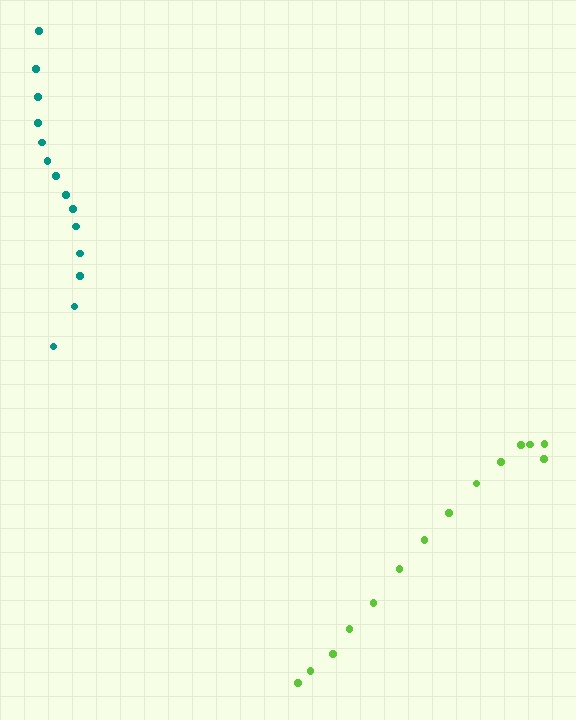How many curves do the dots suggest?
There are 2 distinct paths.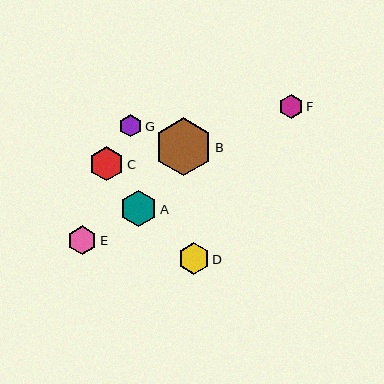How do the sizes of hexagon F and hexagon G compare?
Hexagon F and hexagon G are approximately the same size.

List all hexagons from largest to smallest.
From largest to smallest: B, A, C, D, E, F, G.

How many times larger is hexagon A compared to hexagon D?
Hexagon A is approximately 1.2 times the size of hexagon D.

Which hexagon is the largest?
Hexagon B is the largest with a size of approximately 58 pixels.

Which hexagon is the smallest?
Hexagon G is the smallest with a size of approximately 23 pixels.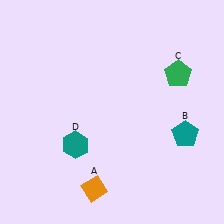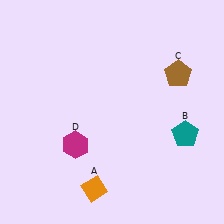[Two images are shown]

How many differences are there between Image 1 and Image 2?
There are 2 differences between the two images.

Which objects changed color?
C changed from green to brown. D changed from teal to magenta.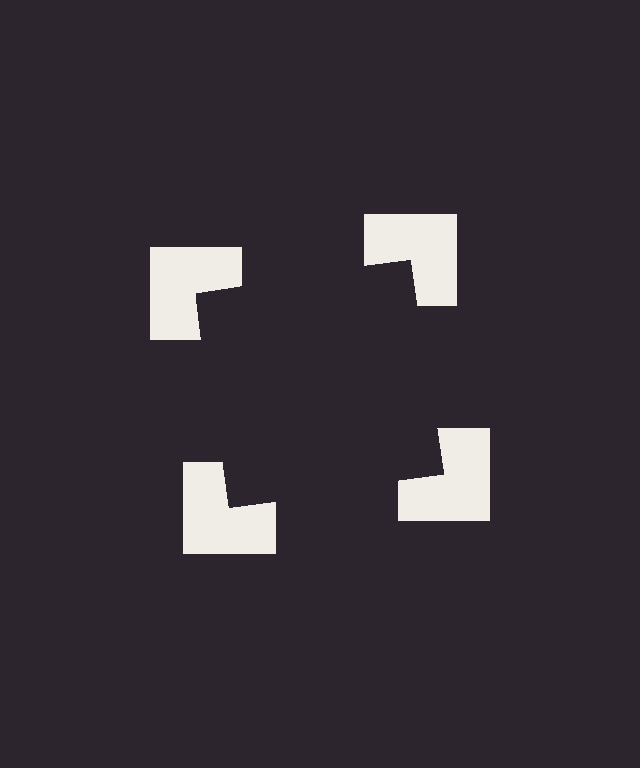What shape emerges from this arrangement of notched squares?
An illusory square — its edges are inferred from the aligned wedge cuts in the notched squares, not physically drawn.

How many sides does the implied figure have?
4 sides.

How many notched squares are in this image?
There are 4 — one at each vertex of the illusory square.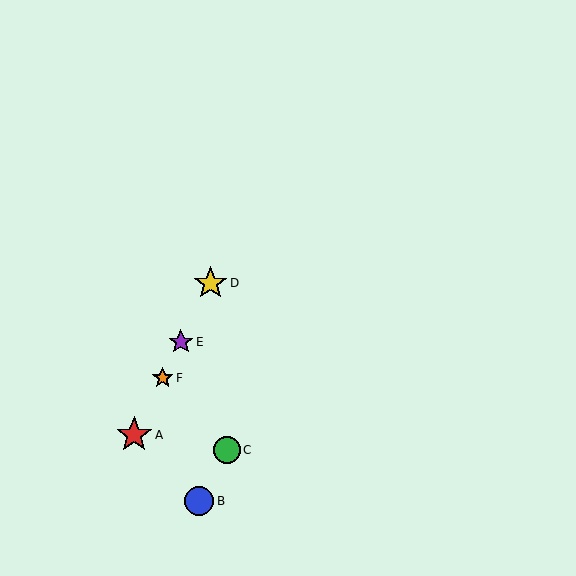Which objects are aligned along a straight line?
Objects A, D, E, F are aligned along a straight line.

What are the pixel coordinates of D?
Object D is at (210, 283).